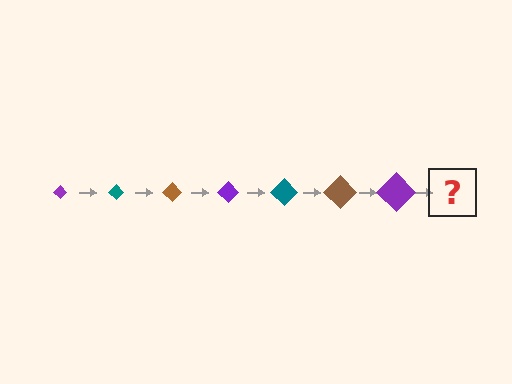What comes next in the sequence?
The next element should be a teal diamond, larger than the previous one.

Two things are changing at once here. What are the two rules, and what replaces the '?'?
The two rules are that the diamond grows larger each step and the color cycles through purple, teal, and brown. The '?' should be a teal diamond, larger than the previous one.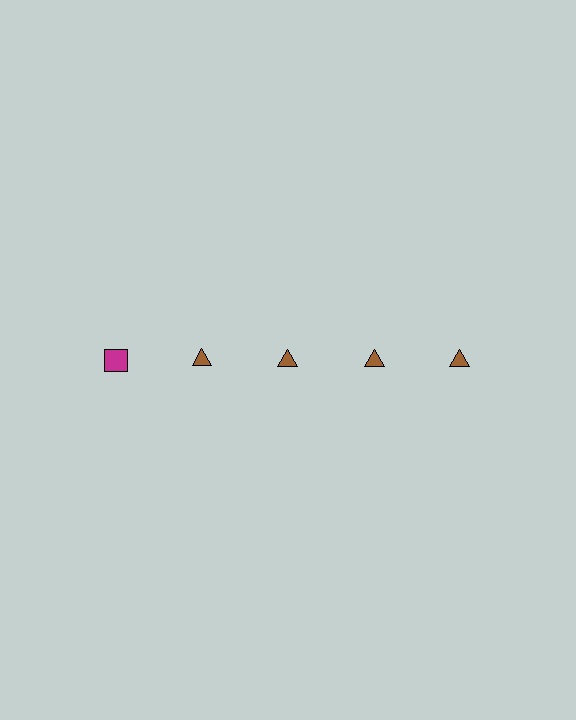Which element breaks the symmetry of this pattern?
The magenta square in the top row, leftmost column breaks the symmetry. All other shapes are brown triangles.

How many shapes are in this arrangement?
There are 5 shapes arranged in a grid pattern.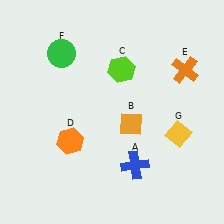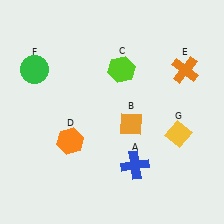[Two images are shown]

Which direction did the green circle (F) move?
The green circle (F) moved left.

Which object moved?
The green circle (F) moved left.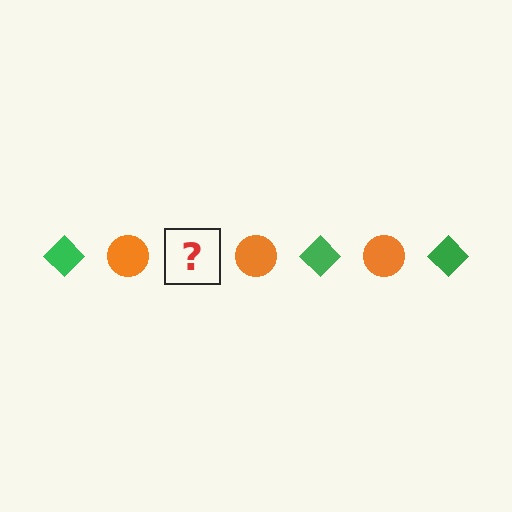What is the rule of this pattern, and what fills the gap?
The rule is that the pattern alternates between green diamond and orange circle. The gap should be filled with a green diamond.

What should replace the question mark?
The question mark should be replaced with a green diamond.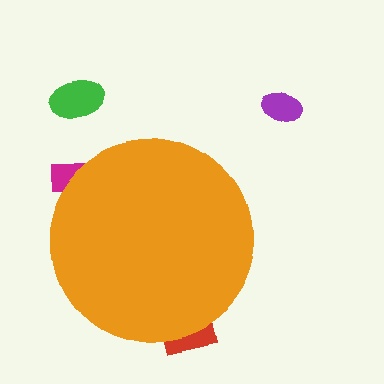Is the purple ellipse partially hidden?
No, the purple ellipse is fully visible.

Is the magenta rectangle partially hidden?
Yes, the magenta rectangle is partially hidden behind the orange circle.